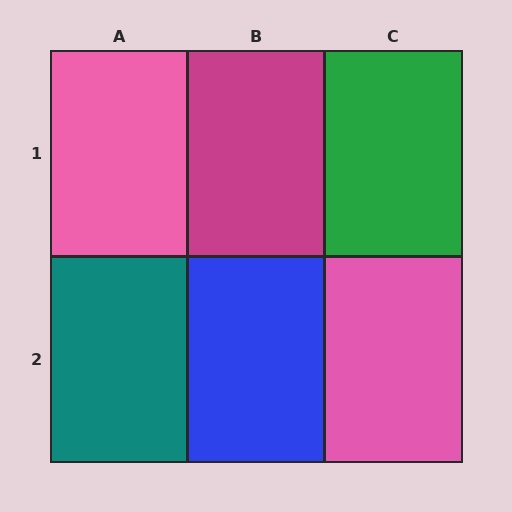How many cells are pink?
2 cells are pink.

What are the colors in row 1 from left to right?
Pink, magenta, green.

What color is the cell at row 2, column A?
Teal.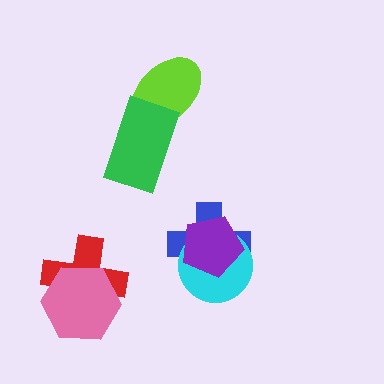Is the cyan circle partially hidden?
Yes, it is partially covered by another shape.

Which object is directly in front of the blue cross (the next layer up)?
The cyan circle is directly in front of the blue cross.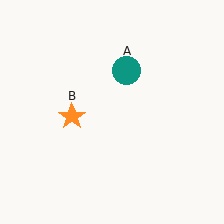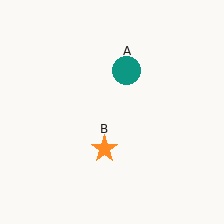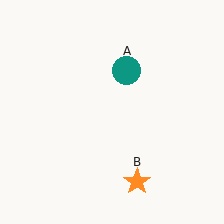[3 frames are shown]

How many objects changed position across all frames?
1 object changed position: orange star (object B).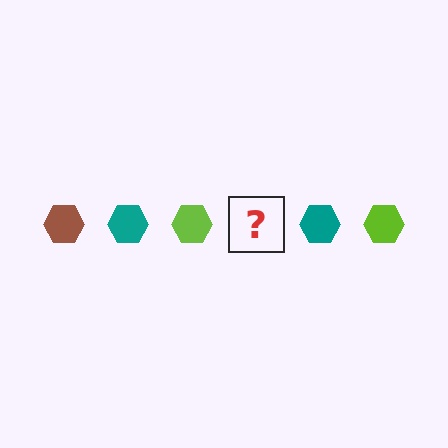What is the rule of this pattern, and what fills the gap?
The rule is that the pattern cycles through brown, teal, lime hexagons. The gap should be filled with a brown hexagon.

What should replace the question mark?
The question mark should be replaced with a brown hexagon.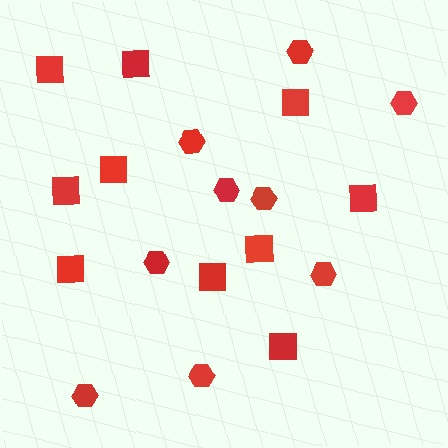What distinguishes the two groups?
There are 2 groups: one group of squares (10) and one group of hexagons (9).